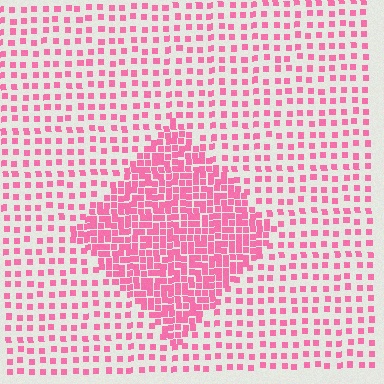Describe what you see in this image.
The image contains small pink elements arranged at two different densities. A diamond-shaped region is visible where the elements are more densely packed than the surrounding area.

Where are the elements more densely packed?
The elements are more densely packed inside the diamond boundary.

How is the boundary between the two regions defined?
The boundary is defined by a change in element density (approximately 2.5x ratio). All elements are the same color, size, and shape.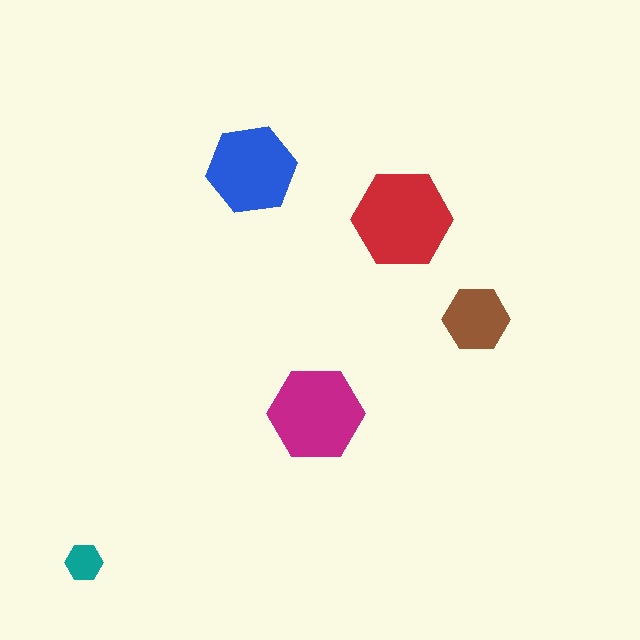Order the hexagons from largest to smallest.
the red one, the magenta one, the blue one, the brown one, the teal one.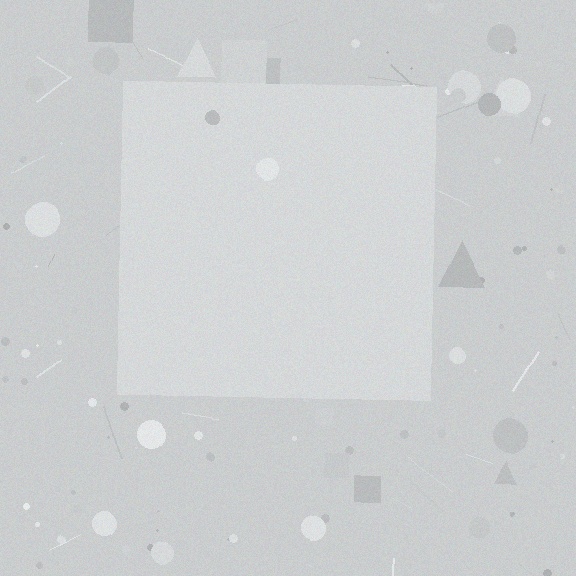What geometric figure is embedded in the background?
A square is embedded in the background.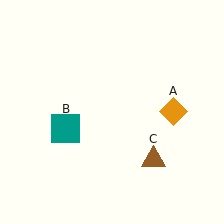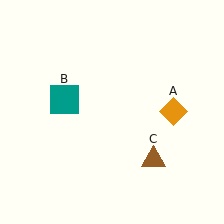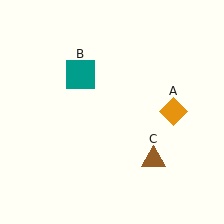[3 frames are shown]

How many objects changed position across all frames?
1 object changed position: teal square (object B).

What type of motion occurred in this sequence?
The teal square (object B) rotated clockwise around the center of the scene.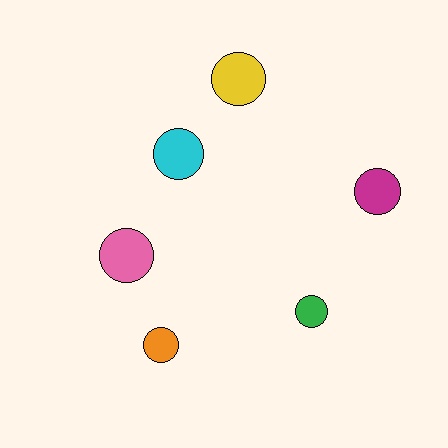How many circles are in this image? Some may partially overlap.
There are 6 circles.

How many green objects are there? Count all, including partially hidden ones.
There is 1 green object.